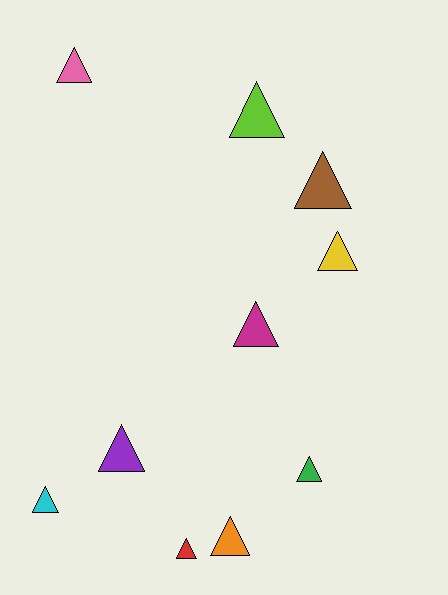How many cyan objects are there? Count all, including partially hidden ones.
There is 1 cyan object.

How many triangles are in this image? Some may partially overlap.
There are 10 triangles.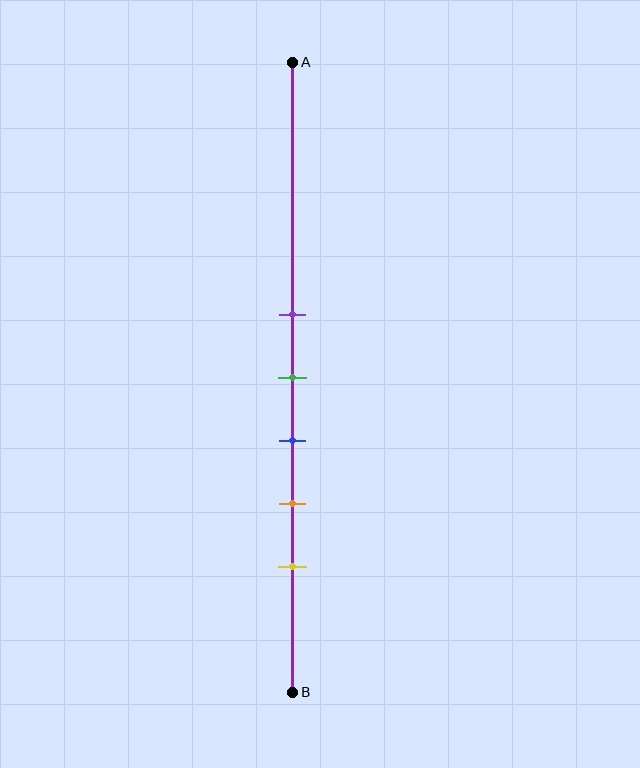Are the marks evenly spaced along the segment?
Yes, the marks are approximately evenly spaced.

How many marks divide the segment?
There are 5 marks dividing the segment.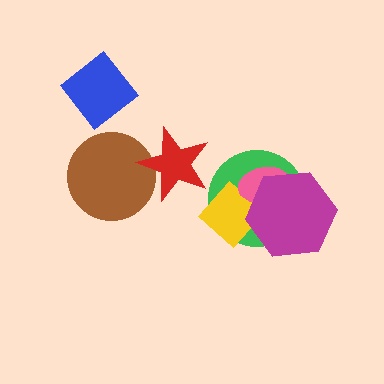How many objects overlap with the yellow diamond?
3 objects overlap with the yellow diamond.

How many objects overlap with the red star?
1 object overlaps with the red star.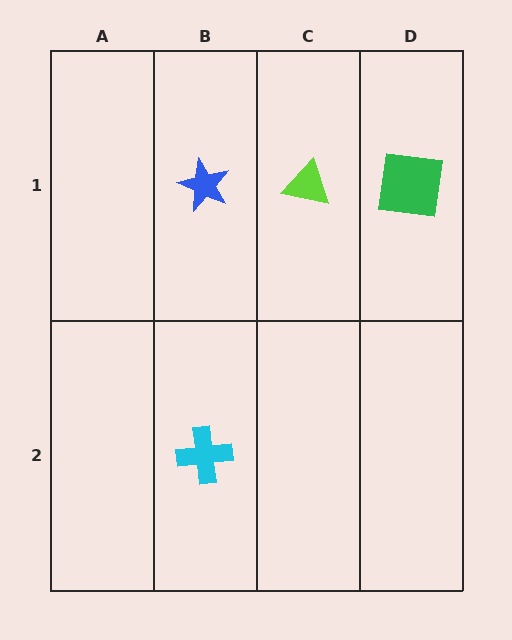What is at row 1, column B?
A blue star.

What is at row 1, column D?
A green square.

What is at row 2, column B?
A cyan cross.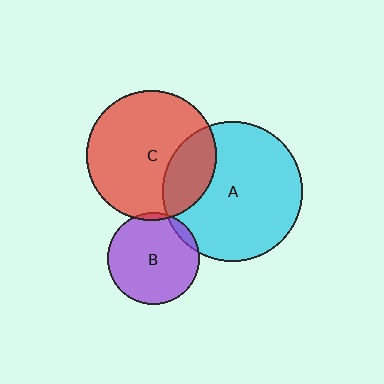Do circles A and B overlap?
Yes.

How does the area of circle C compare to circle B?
Approximately 2.0 times.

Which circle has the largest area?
Circle A (cyan).